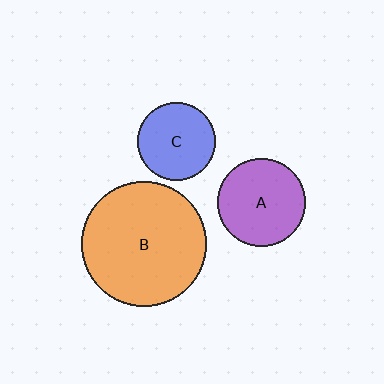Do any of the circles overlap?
No, none of the circles overlap.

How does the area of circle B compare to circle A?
Approximately 2.0 times.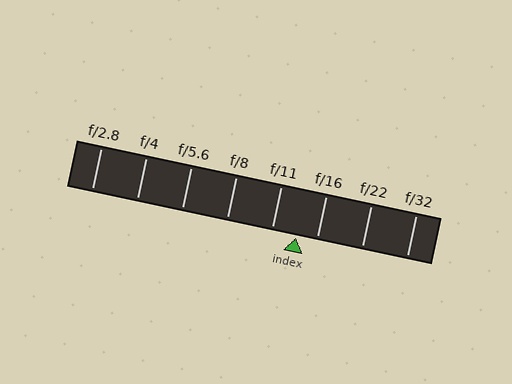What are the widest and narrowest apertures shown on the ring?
The widest aperture shown is f/2.8 and the narrowest is f/32.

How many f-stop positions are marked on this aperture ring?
There are 8 f-stop positions marked.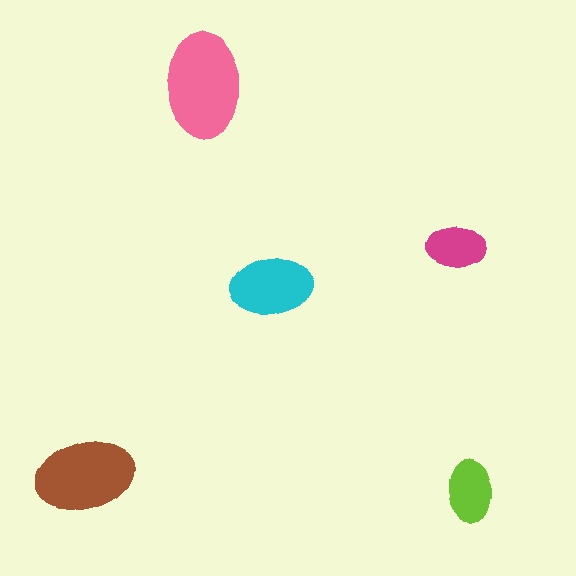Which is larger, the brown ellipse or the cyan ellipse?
The brown one.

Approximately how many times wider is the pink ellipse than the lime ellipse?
About 1.5 times wider.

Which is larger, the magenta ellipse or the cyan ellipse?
The cyan one.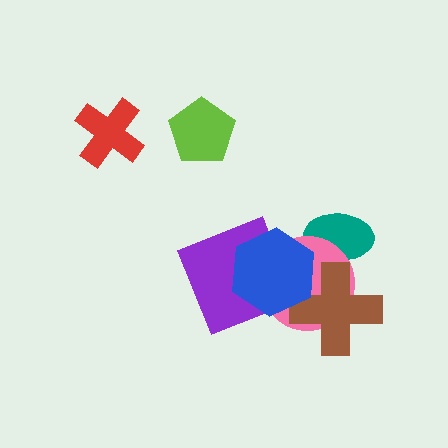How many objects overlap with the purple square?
2 objects overlap with the purple square.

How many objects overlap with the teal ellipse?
2 objects overlap with the teal ellipse.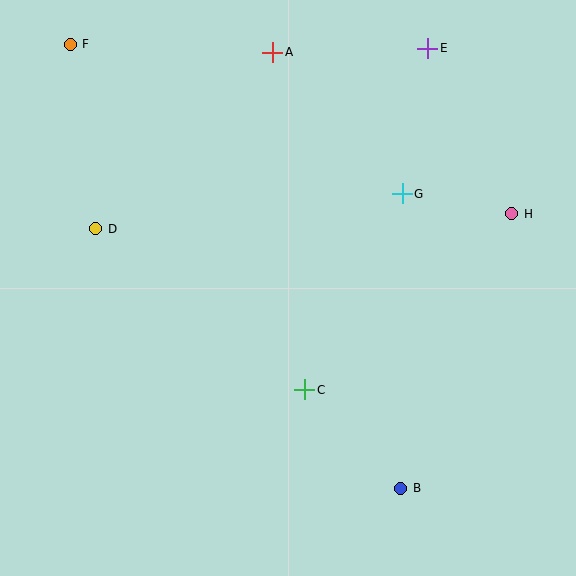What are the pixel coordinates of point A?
Point A is at (273, 52).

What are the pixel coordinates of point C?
Point C is at (305, 390).